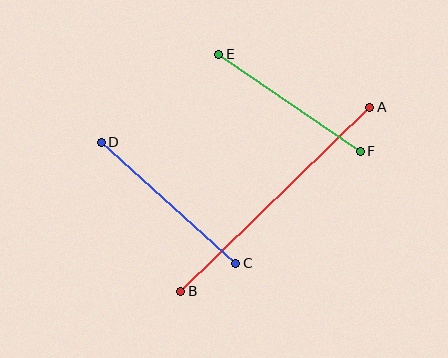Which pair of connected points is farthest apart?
Points A and B are farthest apart.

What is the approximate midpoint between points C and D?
The midpoint is at approximately (168, 203) pixels.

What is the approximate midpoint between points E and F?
The midpoint is at approximately (290, 103) pixels.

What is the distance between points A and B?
The distance is approximately 264 pixels.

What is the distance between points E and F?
The distance is approximately 172 pixels.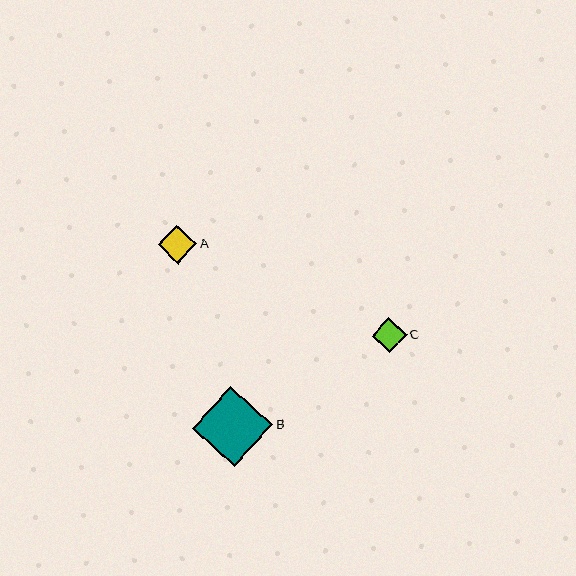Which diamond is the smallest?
Diamond C is the smallest with a size of approximately 35 pixels.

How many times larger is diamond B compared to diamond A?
Diamond B is approximately 2.1 times the size of diamond A.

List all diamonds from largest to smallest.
From largest to smallest: B, A, C.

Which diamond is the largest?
Diamond B is the largest with a size of approximately 80 pixels.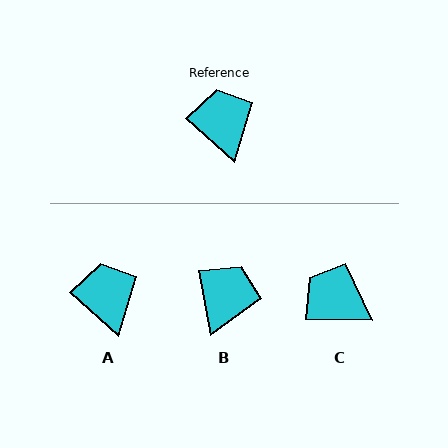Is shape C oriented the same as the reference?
No, it is off by about 41 degrees.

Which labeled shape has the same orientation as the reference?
A.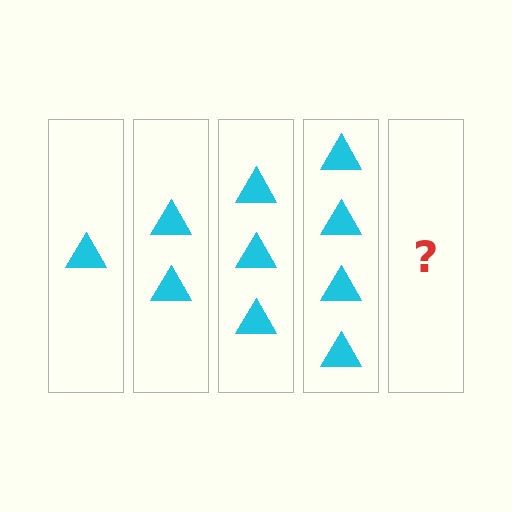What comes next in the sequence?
The next element should be 5 triangles.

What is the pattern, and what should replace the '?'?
The pattern is that each step adds one more triangle. The '?' should be 5 triangles.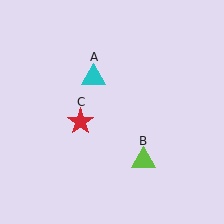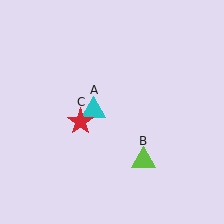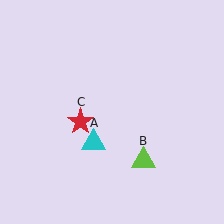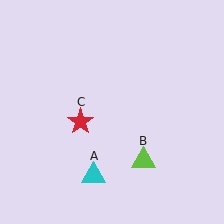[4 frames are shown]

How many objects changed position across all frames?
1 object changed position: cyan triangle (object A).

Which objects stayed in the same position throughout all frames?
Lime triangle (object B) and red star (object C) remained stationary.